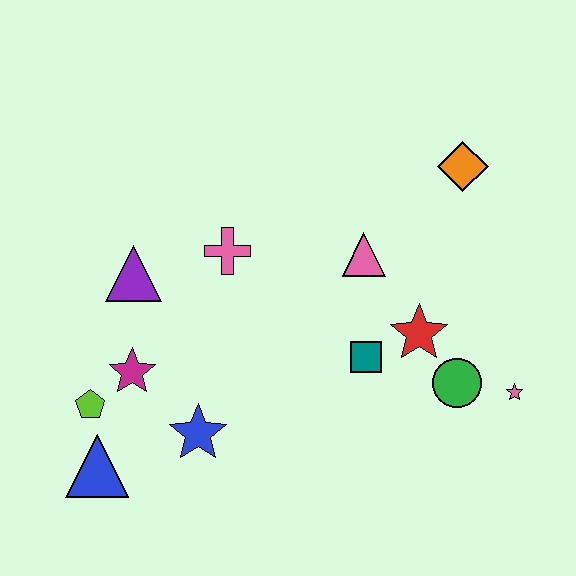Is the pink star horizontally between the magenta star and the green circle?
No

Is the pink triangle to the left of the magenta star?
No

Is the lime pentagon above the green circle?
No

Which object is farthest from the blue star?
The orange diamond is farthest from the blue star.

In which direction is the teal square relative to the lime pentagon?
The teal square is to the right of the lime pentagon.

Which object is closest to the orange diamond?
The pink triangle is closest to the orange diamond.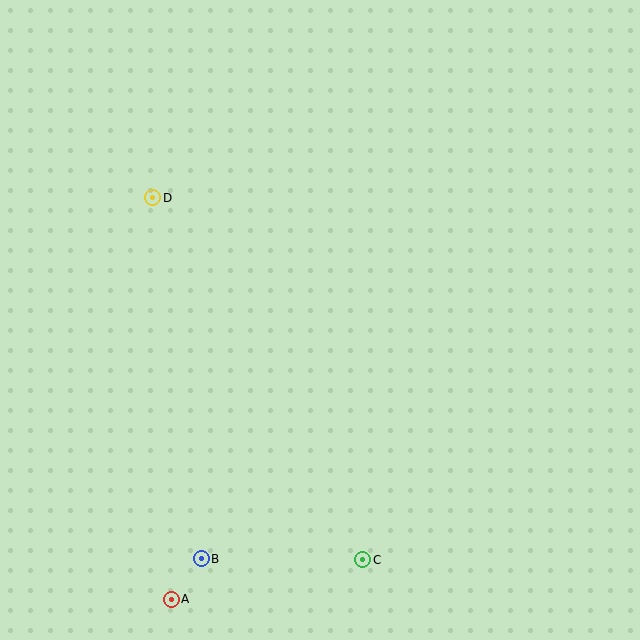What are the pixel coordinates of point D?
Point D is at (153, 198).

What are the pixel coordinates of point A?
Point A is at (171, 599).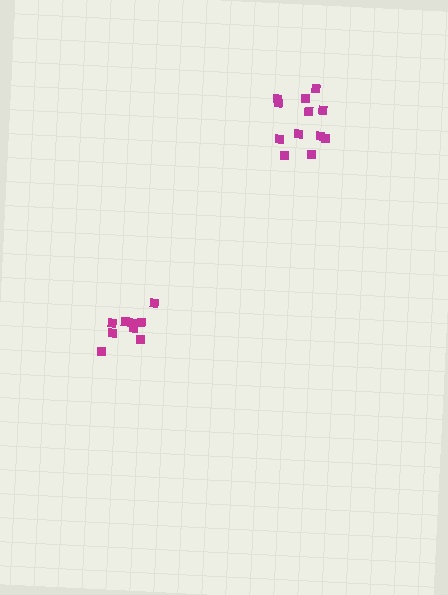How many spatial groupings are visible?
There are 2 spatial groupings.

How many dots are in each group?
Group 1: 12 dots, Group 2: 9 dots (21 total).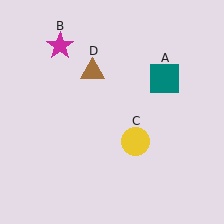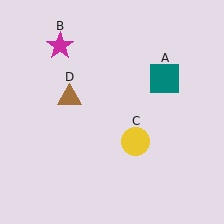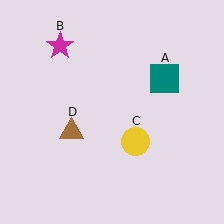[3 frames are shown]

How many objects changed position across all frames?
1 object changed position: brown triangle (object D).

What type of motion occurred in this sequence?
The brown triangle (object D) rotated counterclockwise around the center of the scene.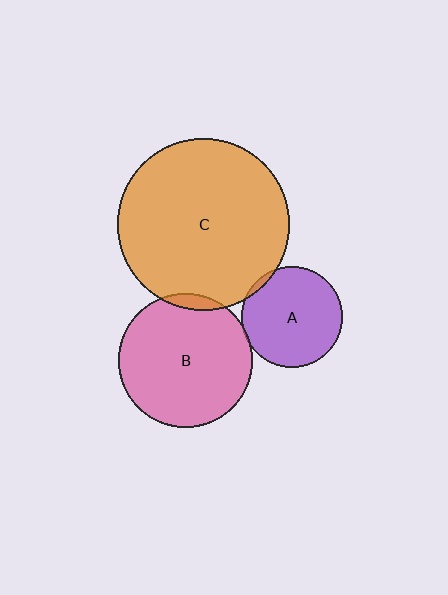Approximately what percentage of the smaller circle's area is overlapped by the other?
Approximately 5%.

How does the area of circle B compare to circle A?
Approximately 1.8 times.